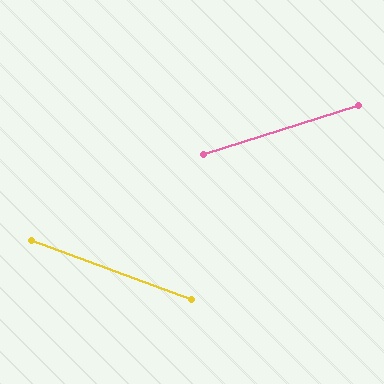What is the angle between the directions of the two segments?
Approximately 38 degrees.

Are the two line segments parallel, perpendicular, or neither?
Neither parallel nor perpendicular — they differ by about 38°.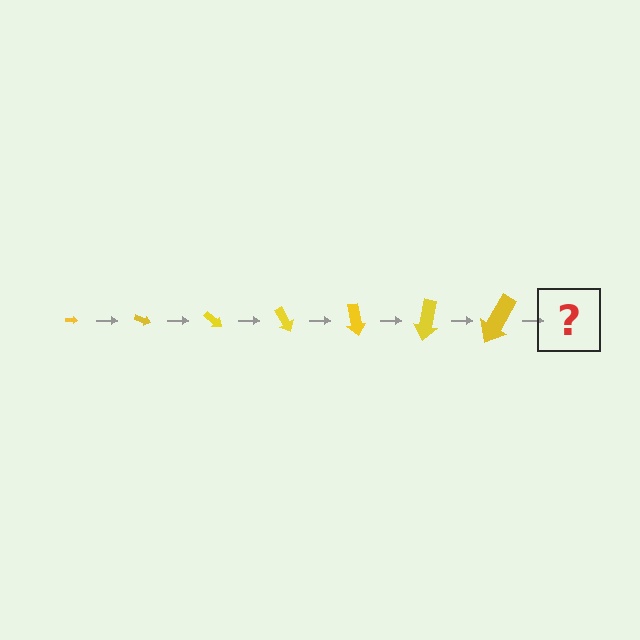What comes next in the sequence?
The next element should be an arrow, larger than the previous one and rotated 140 degrees from the start.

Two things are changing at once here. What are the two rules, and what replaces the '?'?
The two rules are that the arrow grows larger each step and it rotates 20 degrees each step. The '?' should be an arrow, larger than the previous one and rotated 140 degrees from the start.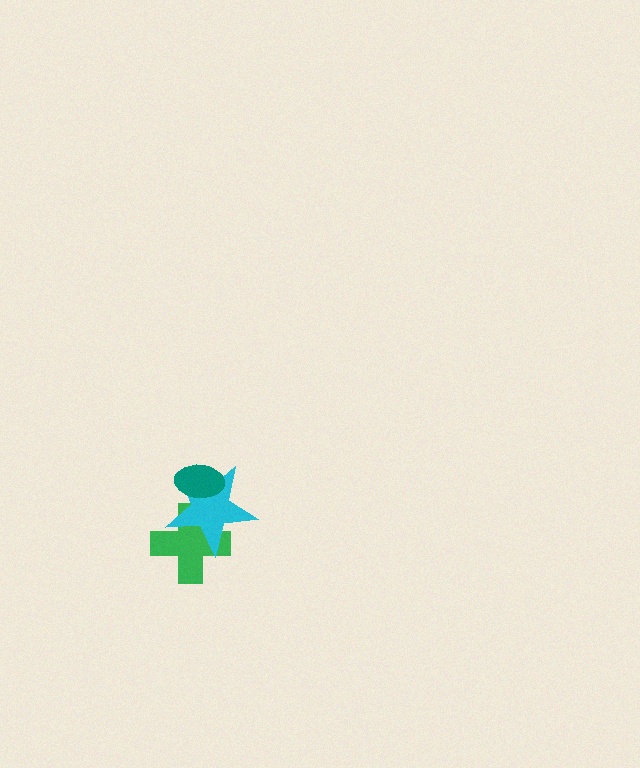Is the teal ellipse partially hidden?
No, no other shape covers it.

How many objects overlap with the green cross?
1 object overlaps with the green cross.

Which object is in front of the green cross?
The cyan star is in front of the green cross.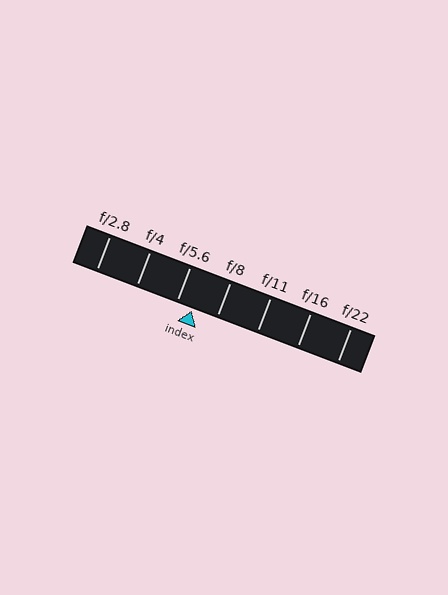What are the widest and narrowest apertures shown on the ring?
The widest aperture shown is f/2.8 and the narrowest is f/22.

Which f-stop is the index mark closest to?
The index mark is closest to f/5.6.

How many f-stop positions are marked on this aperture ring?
There are 7 f-stop positions marked.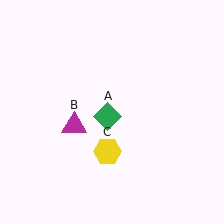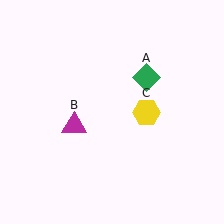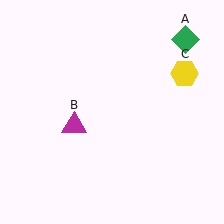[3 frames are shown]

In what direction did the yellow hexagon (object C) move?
The yellow hexagon (object C) moved up and to the right.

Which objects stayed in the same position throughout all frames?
Magenta triangle (object B) remained stationary.